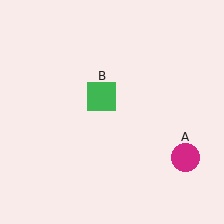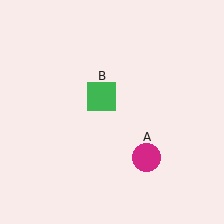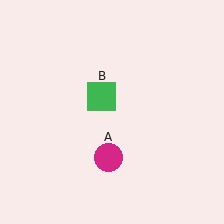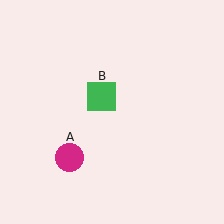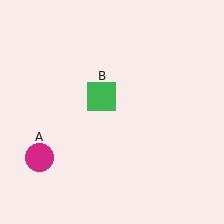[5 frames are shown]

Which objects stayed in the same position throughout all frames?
Green square (object B) remained stationary.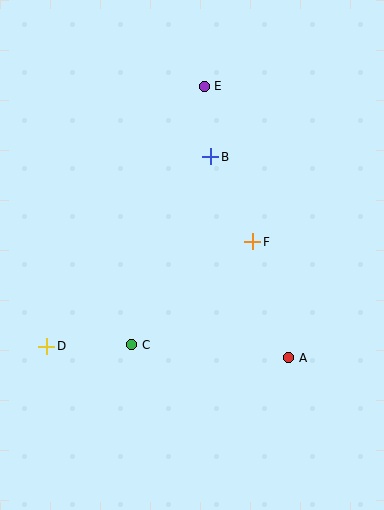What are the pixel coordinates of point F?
Point F is at (253, 242).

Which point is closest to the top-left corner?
Point E is closest to the top-left corner.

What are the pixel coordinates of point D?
Point D is at (47, 346).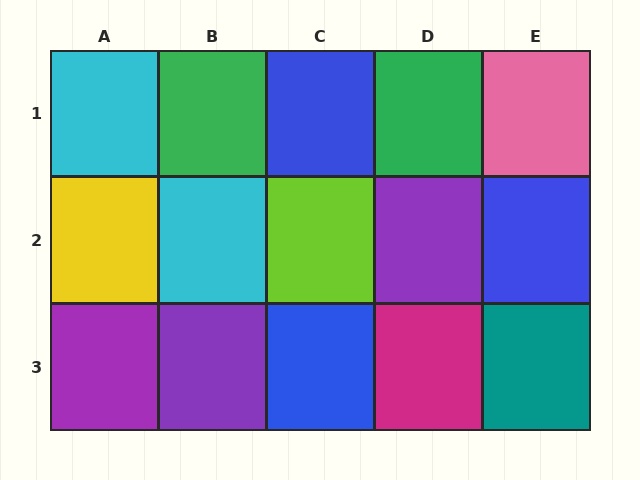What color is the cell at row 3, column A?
Purple.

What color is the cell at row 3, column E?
Teal.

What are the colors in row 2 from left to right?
Yellow, cyan, lime, purple, blue.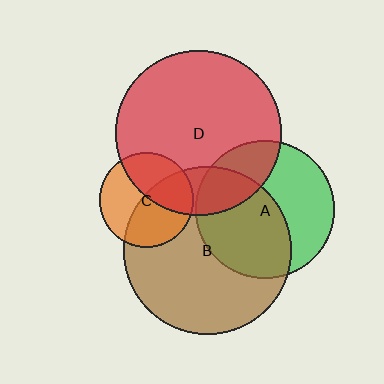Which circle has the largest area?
Circle B (brown).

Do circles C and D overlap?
Yes.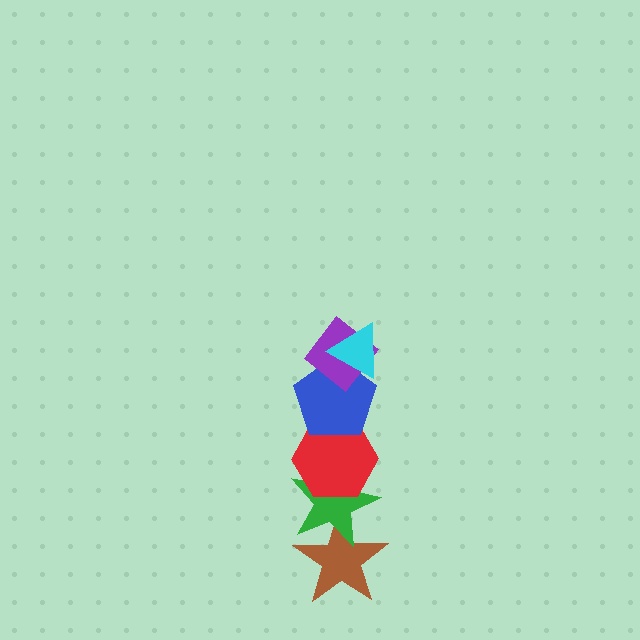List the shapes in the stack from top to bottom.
From top to bottom: the cyan triangle, the purple diamond, the blue pentagon, the red hexagon, the green star, the brown star.